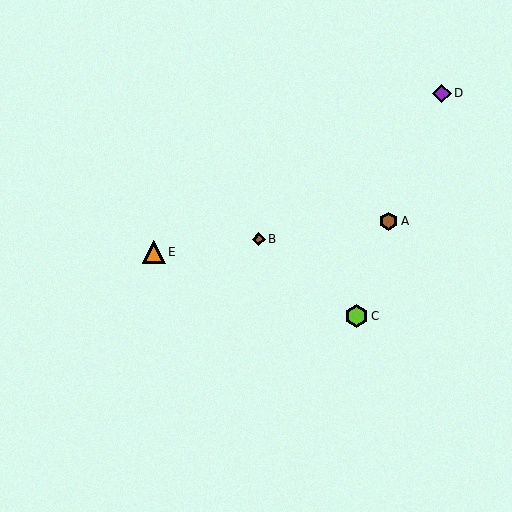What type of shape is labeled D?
Shape D is a purple diamond.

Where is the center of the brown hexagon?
The center of the brown hexagon is at (389, 221).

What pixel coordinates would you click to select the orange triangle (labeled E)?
Click at (154, 252) to select the orange triangle E.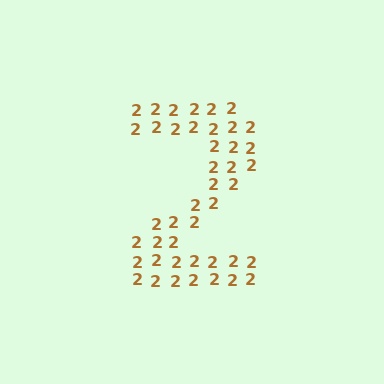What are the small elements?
The small elements are digit 2's.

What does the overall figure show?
The overall figure shows the digit 2.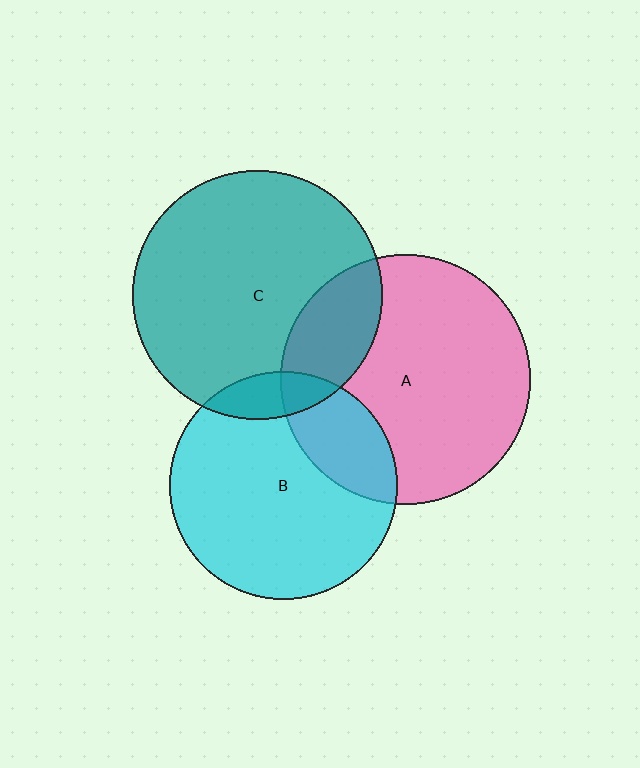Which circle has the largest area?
Circle A (pink).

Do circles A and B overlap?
Yes.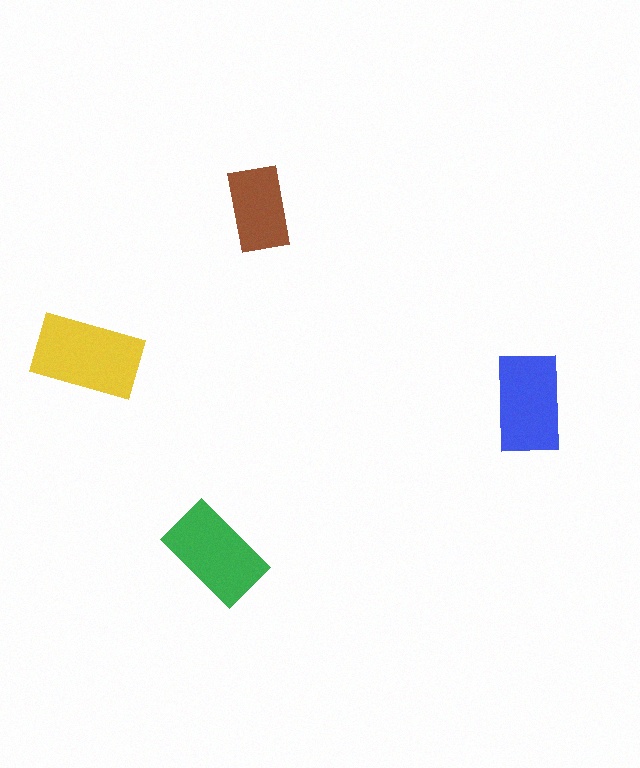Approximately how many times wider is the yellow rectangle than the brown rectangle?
About 1.5 times wider.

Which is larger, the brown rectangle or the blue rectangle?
The blue one.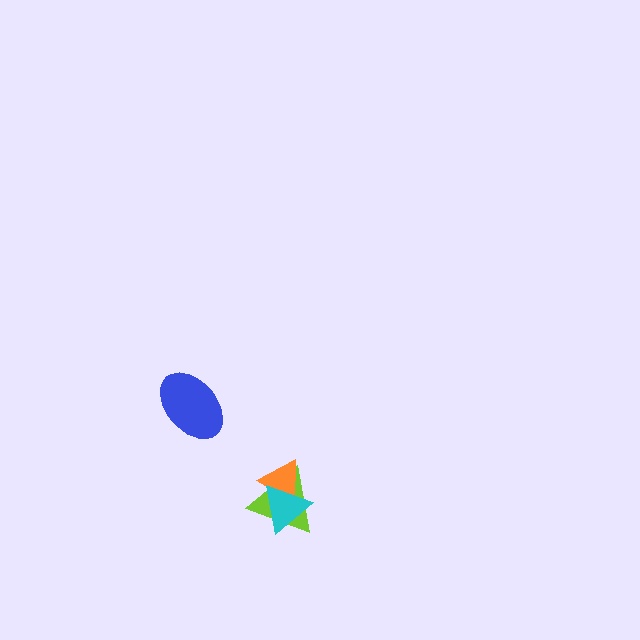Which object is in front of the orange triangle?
The cyan triangle is in front of the orange triangle.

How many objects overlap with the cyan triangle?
2 objects overlap with the cyan triangle.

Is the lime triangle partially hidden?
Yes, it is partially covered by another shape.